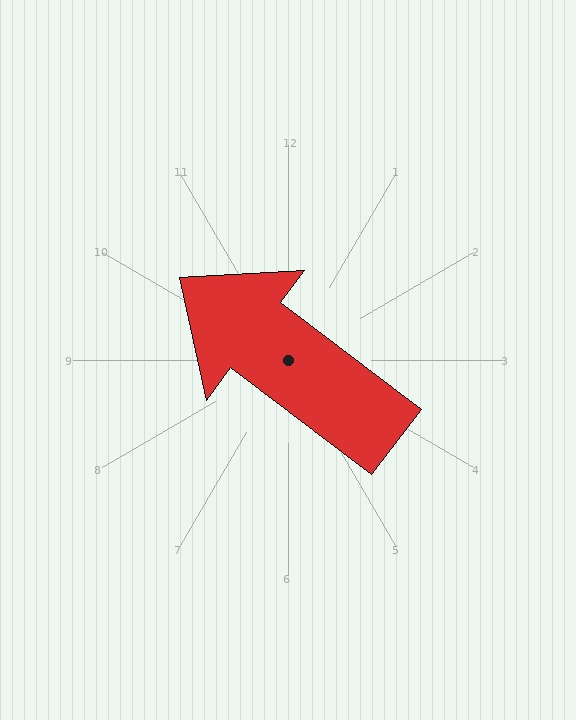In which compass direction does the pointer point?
Northwest.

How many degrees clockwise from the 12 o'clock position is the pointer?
Approximately 307 degrees.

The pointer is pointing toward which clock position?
Roughly 10 o'clock.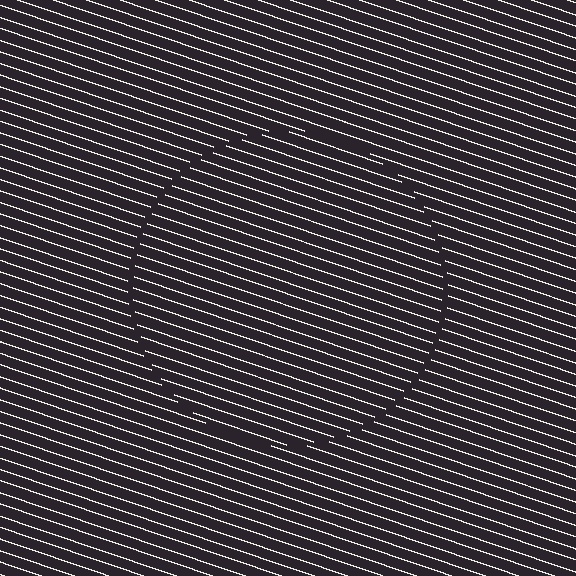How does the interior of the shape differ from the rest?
The interior of the shape contains the same grating, shifted by half a period — the contour is defined by the phase discontinuity where line-ends from the inner and outer gratings abut.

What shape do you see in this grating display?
An illusory circle. The interior of the shape contains the same grating, shifted by half a period — the contour is defined by the phase discontinuity where line-ends from the inner and outer gratings abut.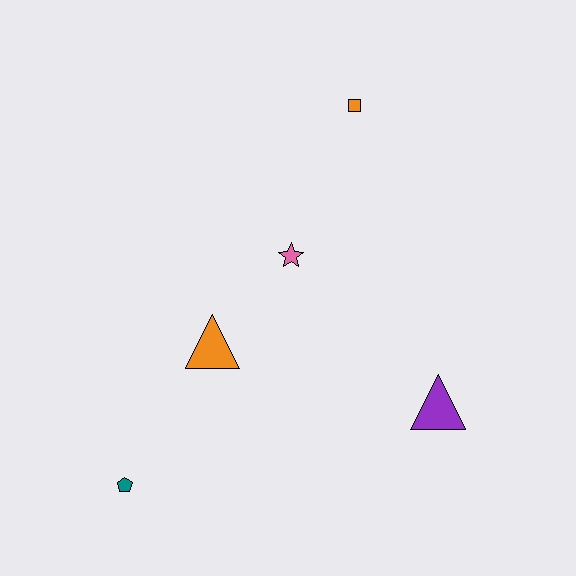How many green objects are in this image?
There are no green objects.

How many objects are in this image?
There are 5 objects.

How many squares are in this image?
There is 1 square.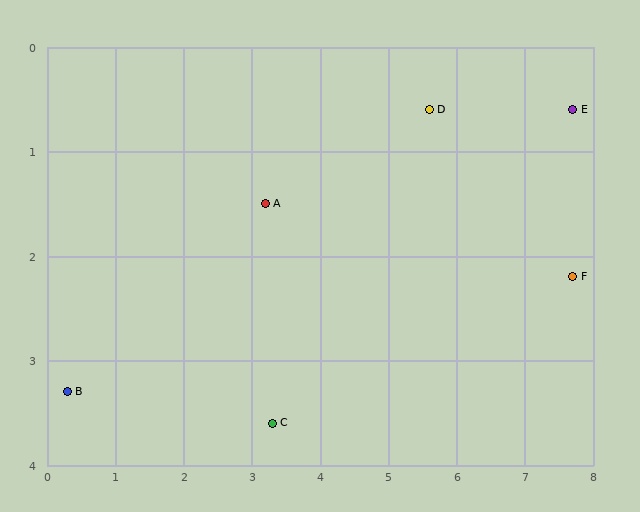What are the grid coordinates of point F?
Point F is at approximately (7.7, 2.2).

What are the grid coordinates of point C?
Point C is at approximately (3.3, 3.6).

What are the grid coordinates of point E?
Point E is at approximately (7.7, 0.6).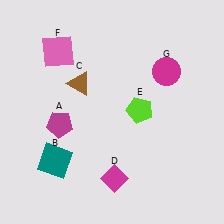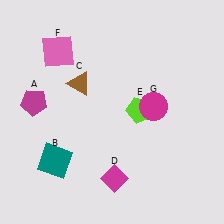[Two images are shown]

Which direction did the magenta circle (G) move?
The magenta circle (G) moved down.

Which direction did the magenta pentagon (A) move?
The magenta pentagon (A) moved left.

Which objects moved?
The objects that moved are: the magenta pentagon (A), the magenta circle (G).